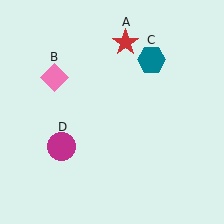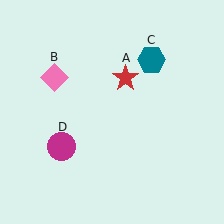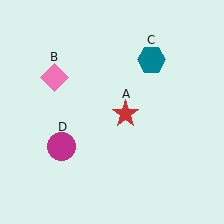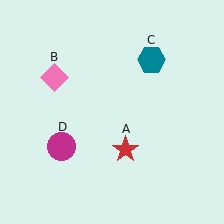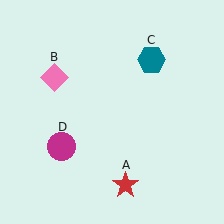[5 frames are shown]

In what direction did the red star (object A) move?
The red star (object A) moved down.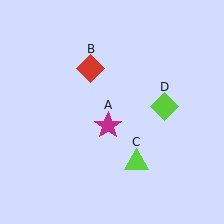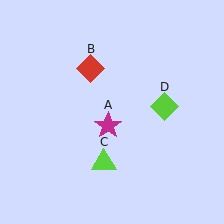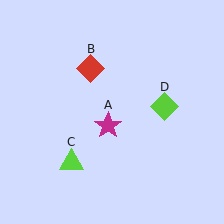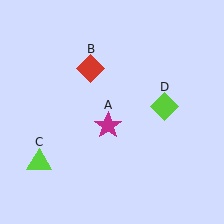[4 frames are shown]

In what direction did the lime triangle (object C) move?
The lime triangle (object C) moved left.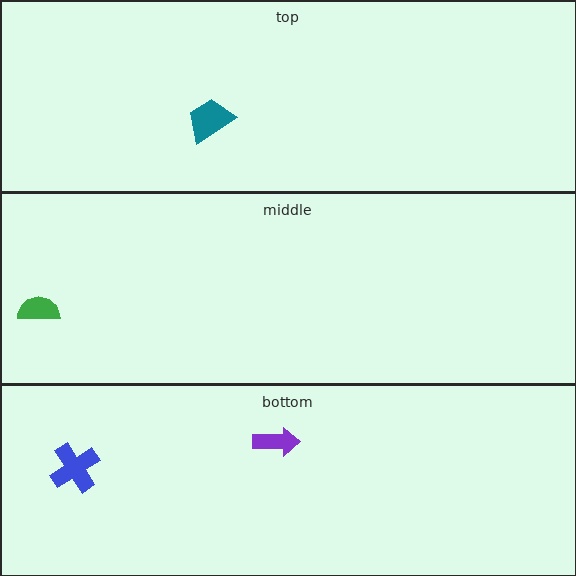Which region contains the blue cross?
The bottom region.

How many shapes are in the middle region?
1.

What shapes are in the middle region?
The green semicircle.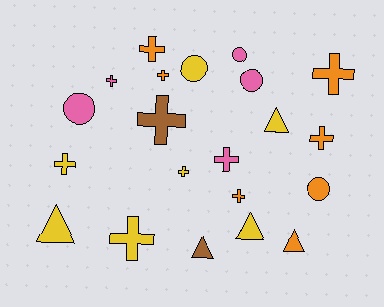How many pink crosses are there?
There are 2 pink crosses.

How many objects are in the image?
There are 21 objects.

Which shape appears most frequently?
Cross, with 11 objects.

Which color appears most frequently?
Yellow, with 7 objects.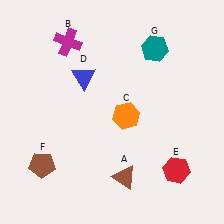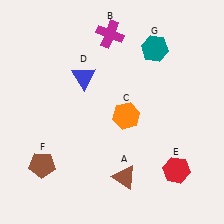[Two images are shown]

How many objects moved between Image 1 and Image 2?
1 object moved between the two images.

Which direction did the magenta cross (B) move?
The magenta cross (B) moved right.